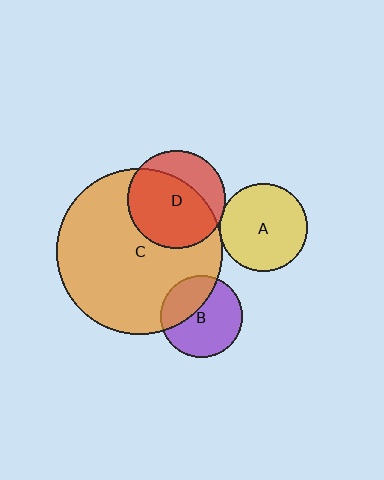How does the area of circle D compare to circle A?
Approximately 1.2 times.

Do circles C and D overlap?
Yes.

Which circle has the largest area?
Circle C (orange).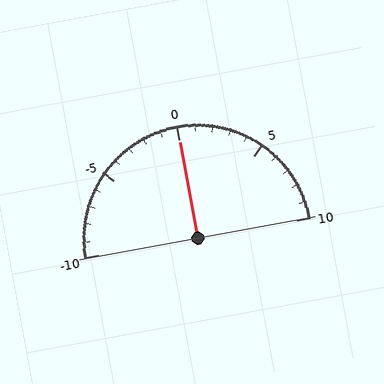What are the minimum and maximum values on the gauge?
The gauge ranges from -10 to 10.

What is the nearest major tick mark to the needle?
The nearest major tick mark is 0.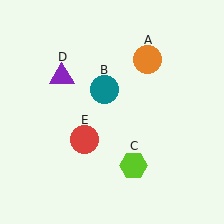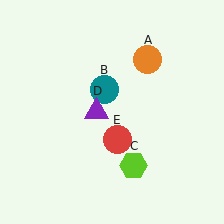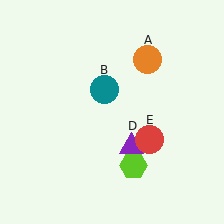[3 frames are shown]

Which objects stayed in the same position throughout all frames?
Orange circle (object A) and teal circle (object B) and lime hexagon (object C) remained stationary.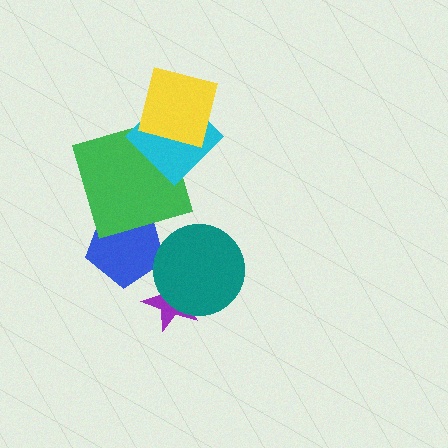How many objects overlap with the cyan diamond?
2 objects overlap with the cyan diamond.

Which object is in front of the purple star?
The teal circle is in front of the purple star.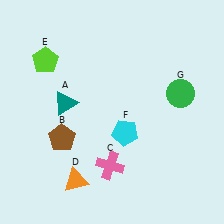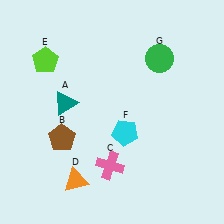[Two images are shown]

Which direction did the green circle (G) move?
The green circle (G) moved up.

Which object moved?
The green circle (G) moved up.